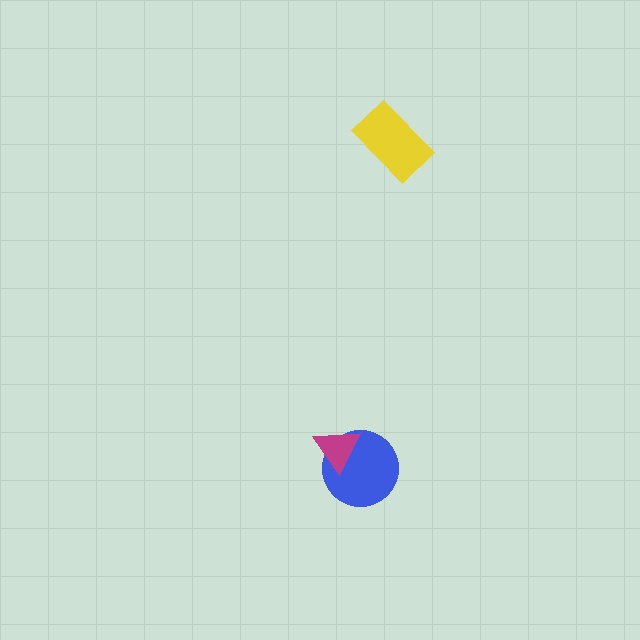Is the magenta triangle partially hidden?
No, no other shape covers it.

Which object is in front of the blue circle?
The magenta triangle is in front of the blue circle.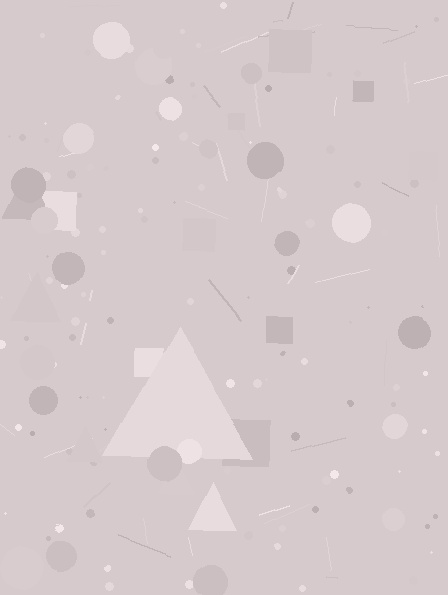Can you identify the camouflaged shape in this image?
The camouflaged shape is a triangle.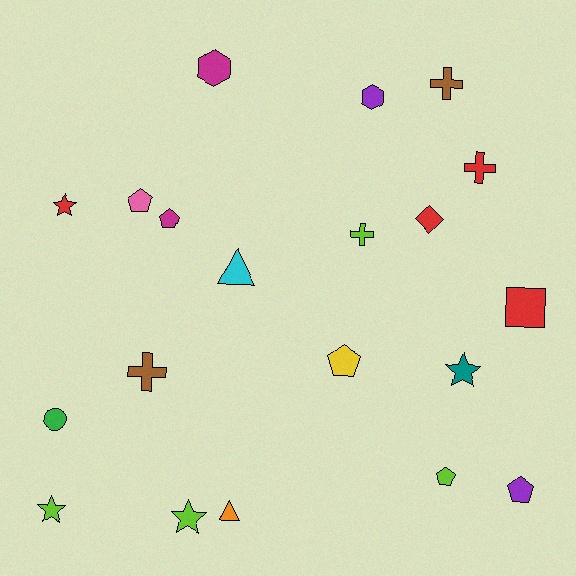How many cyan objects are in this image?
There is 1 cyan object.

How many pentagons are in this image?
There are 5 pentagons.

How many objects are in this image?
There are 20 objects.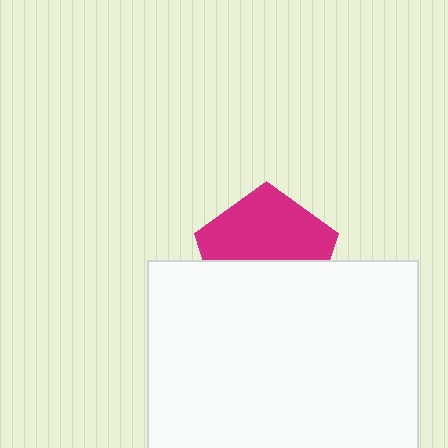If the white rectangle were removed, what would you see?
You would see the complete magenta pentagon.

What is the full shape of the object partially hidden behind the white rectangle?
The partially hidden object is a magenta pentagon.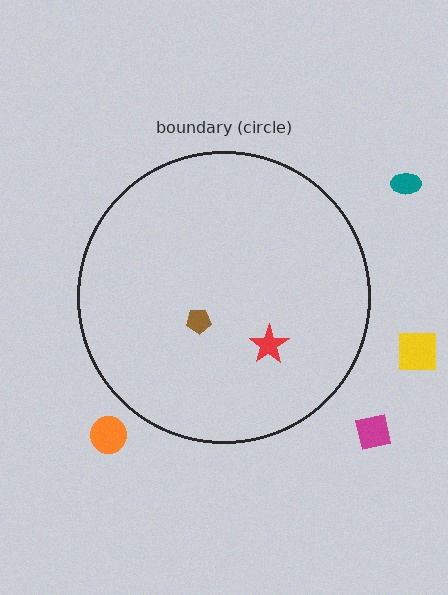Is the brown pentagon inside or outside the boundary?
Inside.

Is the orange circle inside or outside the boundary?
Outside.